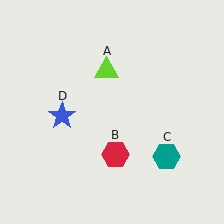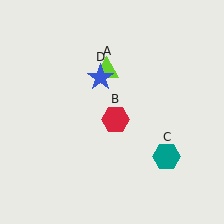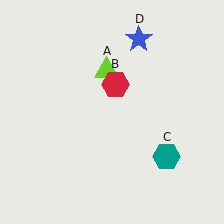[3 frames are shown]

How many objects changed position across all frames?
2 objects changed position: red hexagon (object B), blue star (object D).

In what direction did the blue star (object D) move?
The blue star (object D) moved up and to the right.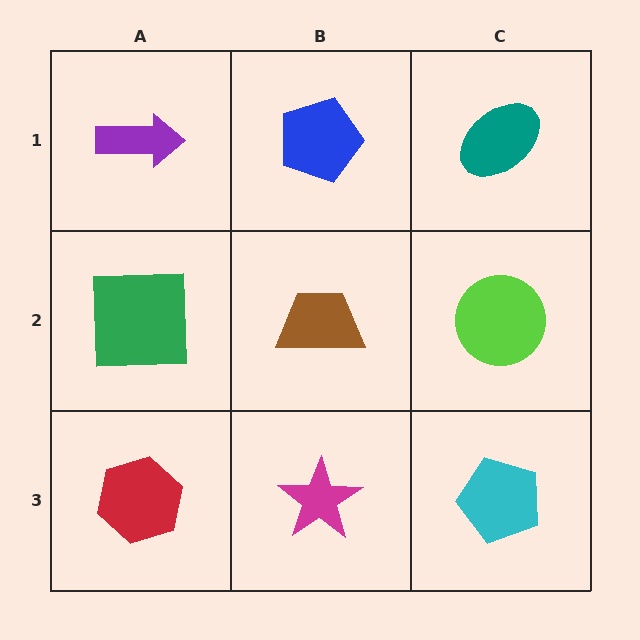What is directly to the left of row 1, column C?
A blue pentagon.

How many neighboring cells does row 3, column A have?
2.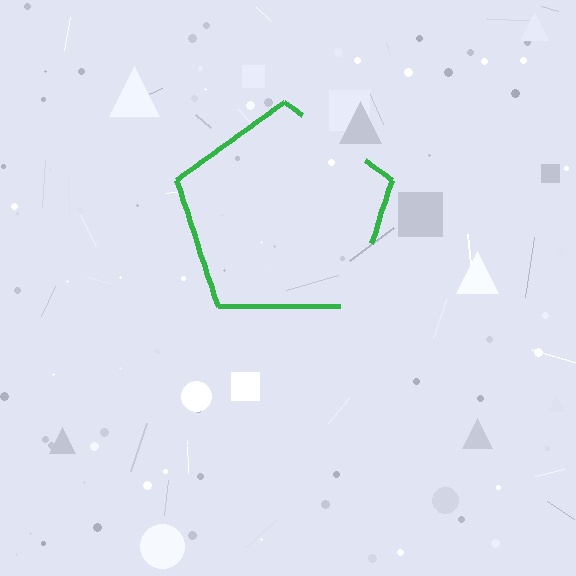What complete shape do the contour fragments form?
The contour fragments form a pentagon.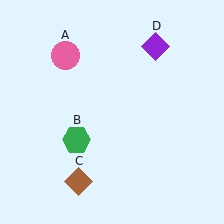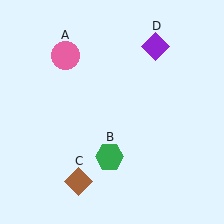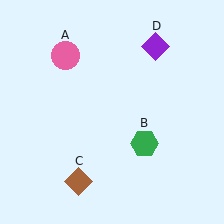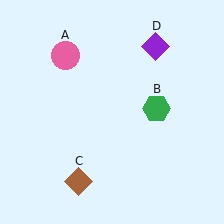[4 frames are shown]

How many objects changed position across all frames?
1 object changed position: green hexagon (object B).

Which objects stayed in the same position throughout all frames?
Pink circle (object A) and brown diamond (object C) and purple diamond (object D) remained stationary.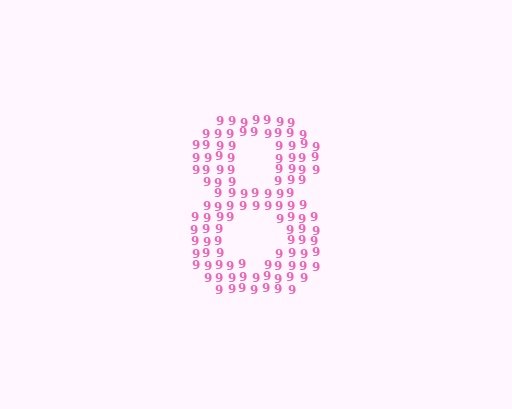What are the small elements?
The small elements are digit 9's.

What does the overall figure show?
The overall figure shows the digit 8.